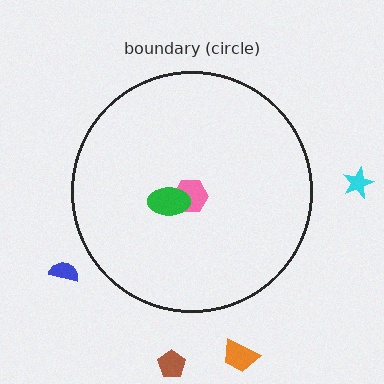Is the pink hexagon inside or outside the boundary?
Inside.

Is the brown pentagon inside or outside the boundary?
Outside.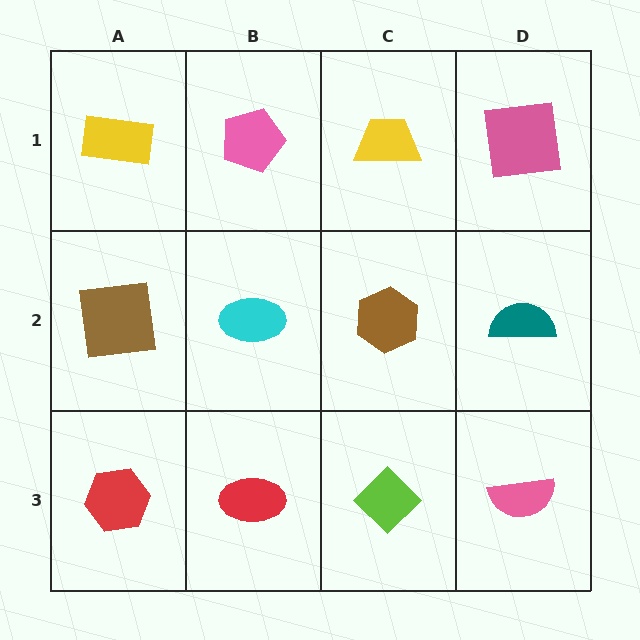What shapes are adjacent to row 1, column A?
A brown square (row 2, column A), a pink pentagon (row 1, column B).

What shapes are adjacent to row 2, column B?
A pink pentagon (row 1, column B), a red ellipse (row 3, column B), a brown square (row 2, column A), a brown hexagon (row 2, column C).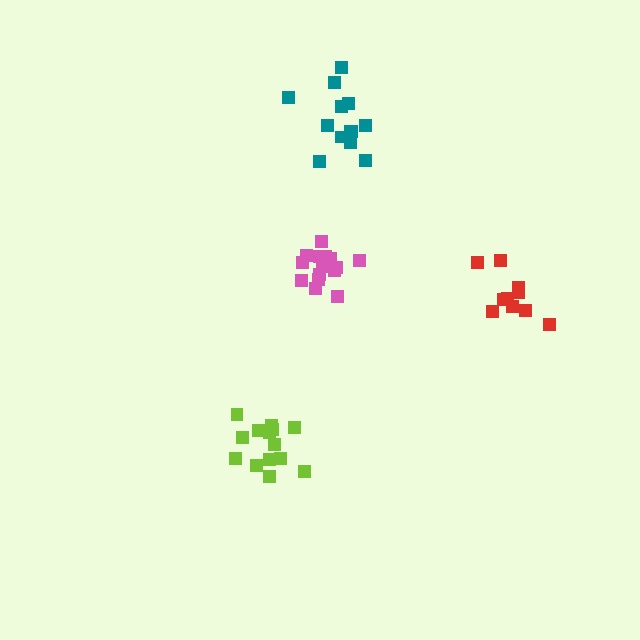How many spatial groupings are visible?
There are 4 spatial groupings.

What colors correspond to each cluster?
The clusters are colored: lime, pink, teal, red.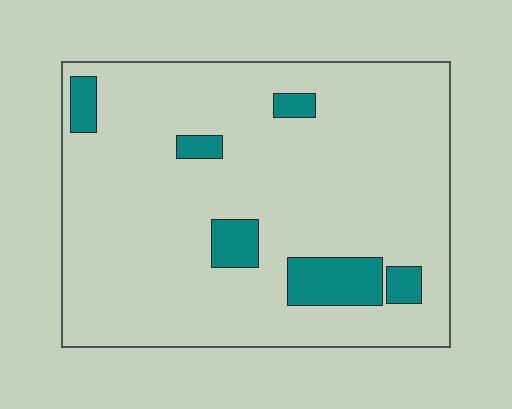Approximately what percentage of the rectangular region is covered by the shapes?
Approximately 10%.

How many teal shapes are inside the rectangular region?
6.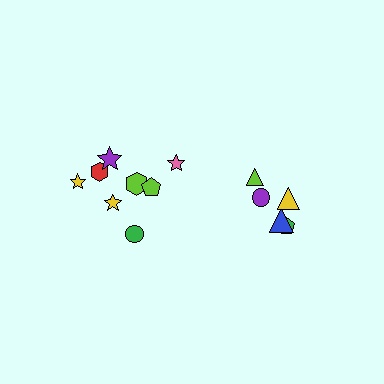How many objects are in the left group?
There are 8 objects.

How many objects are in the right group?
There are 5 objects.